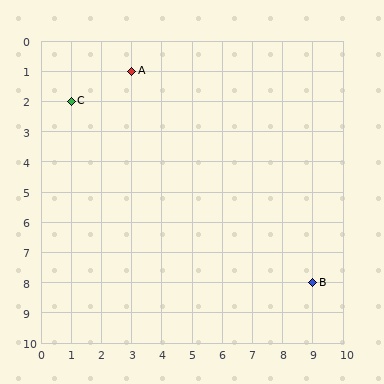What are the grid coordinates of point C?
Point C is at grid coordinates (1, 2).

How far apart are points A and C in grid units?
Points A and C are 2 columns and 1 row apart (about 2.2 grid units diagonally).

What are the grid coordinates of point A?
Point A is at grid coordinates (3, 1).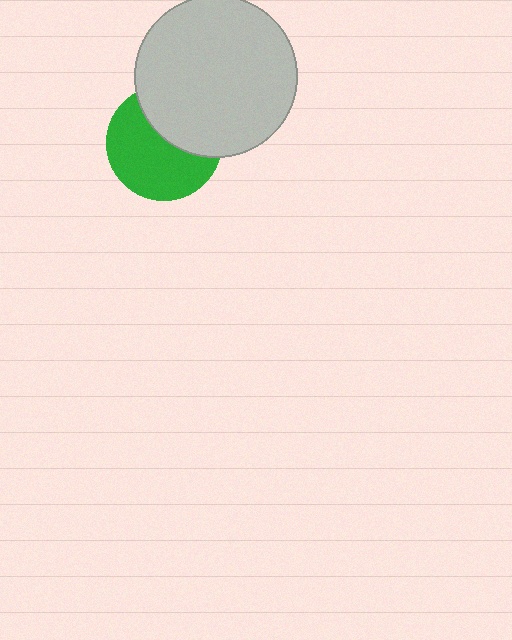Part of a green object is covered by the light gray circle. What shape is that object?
It is a circle.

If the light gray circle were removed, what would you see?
You would see the complete green circle.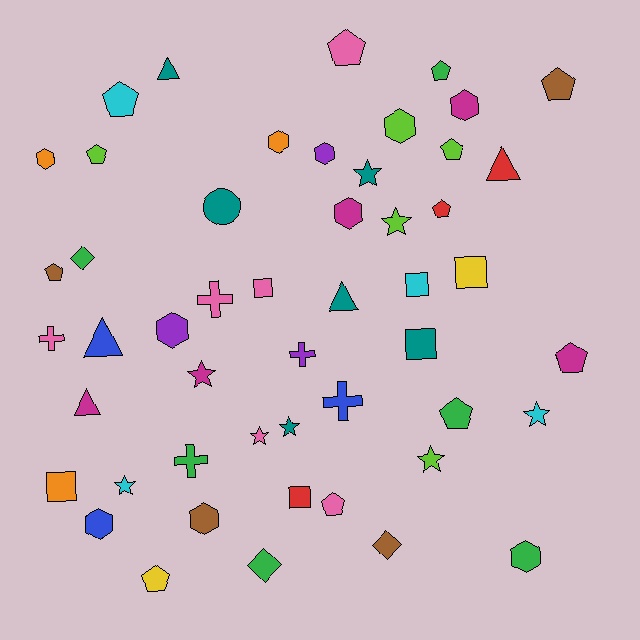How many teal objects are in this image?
There are 6 teal objects.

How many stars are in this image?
There are 8 stars.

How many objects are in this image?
There are 50 objects.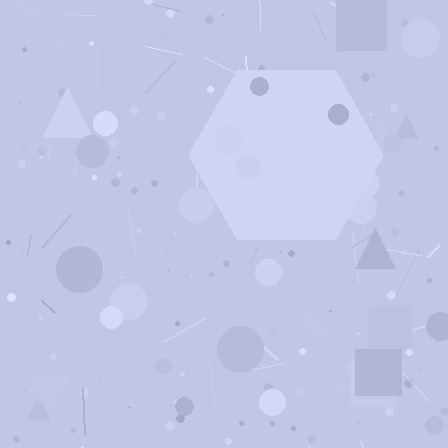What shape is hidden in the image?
A hexagon is hidden in the image.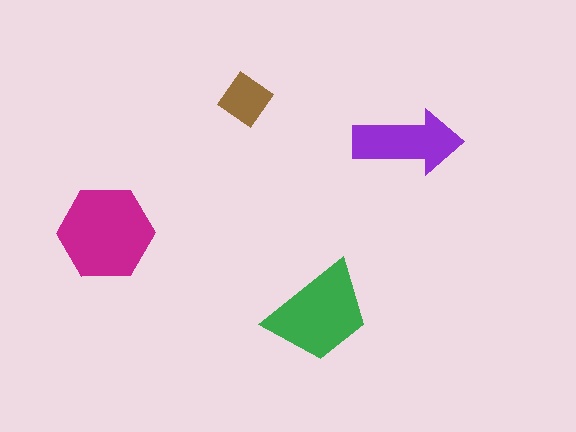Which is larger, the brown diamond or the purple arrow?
The purple arrow.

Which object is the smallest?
The brown diamond.